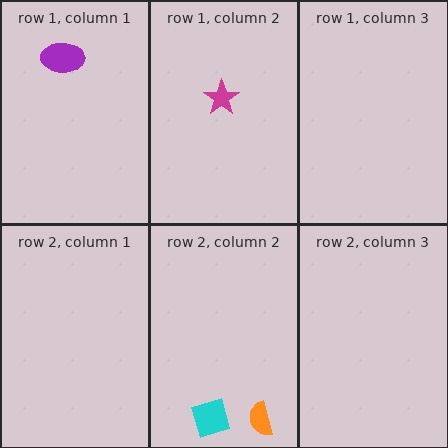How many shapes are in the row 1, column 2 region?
1.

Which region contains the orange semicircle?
The row 2, column 2 region.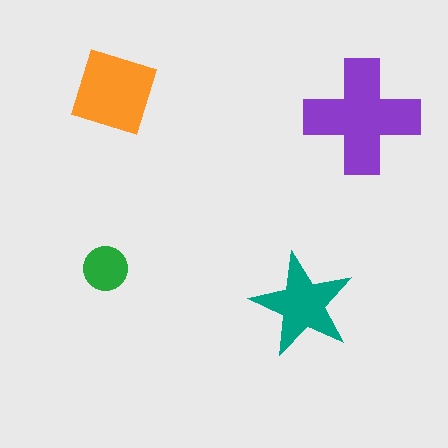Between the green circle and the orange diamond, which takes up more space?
The orange diamond.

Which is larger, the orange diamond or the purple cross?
The purple cross.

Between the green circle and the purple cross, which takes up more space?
The purple cross.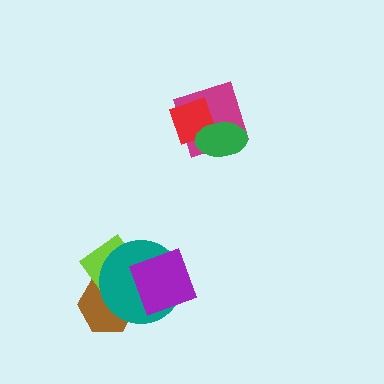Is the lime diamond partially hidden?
Yes, it is partially covered by another shape.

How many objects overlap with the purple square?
1 object overlaps with the purple square.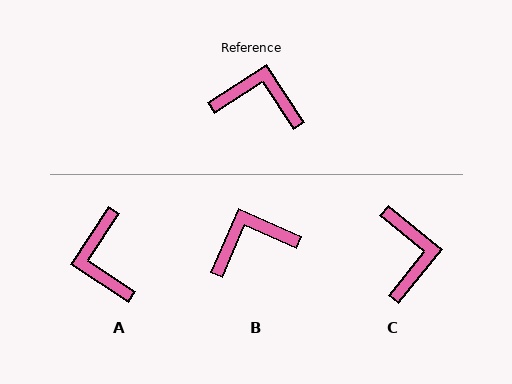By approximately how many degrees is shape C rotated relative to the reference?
Approximately 72 degrees clockwise.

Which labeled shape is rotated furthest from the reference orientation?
A, about 113 degrees away.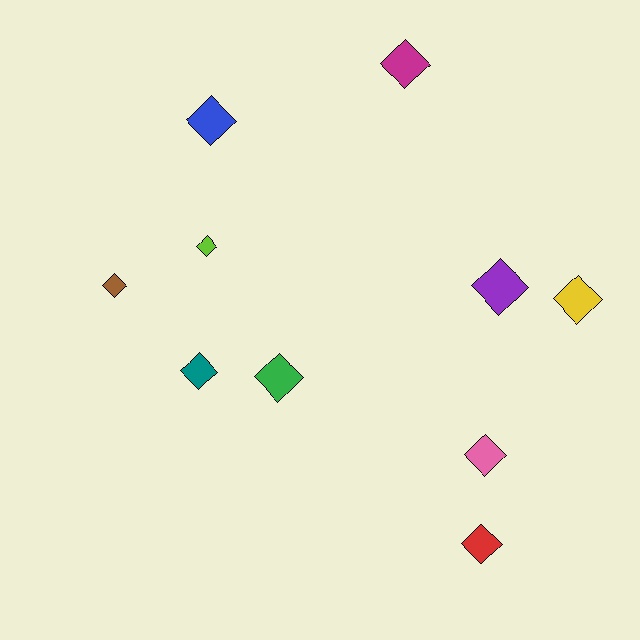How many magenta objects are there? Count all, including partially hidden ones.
There is 1 magenta object.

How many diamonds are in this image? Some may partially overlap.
There are 10 diamonds.